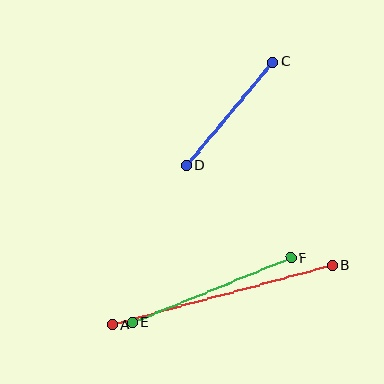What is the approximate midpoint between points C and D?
The midpoint is at approximately (230, 114) pixels.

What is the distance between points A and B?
The distance is approximately 228 pixels.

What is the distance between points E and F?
The distance is approximately 171 pixels.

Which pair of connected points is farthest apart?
Points A and B are farthest apart.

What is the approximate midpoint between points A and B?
The midpoint is at approximately (222, 295) pixels.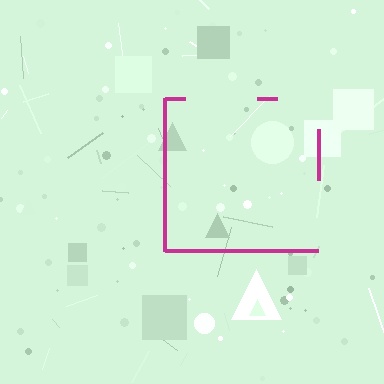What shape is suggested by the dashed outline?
The dashed outline suggests a square.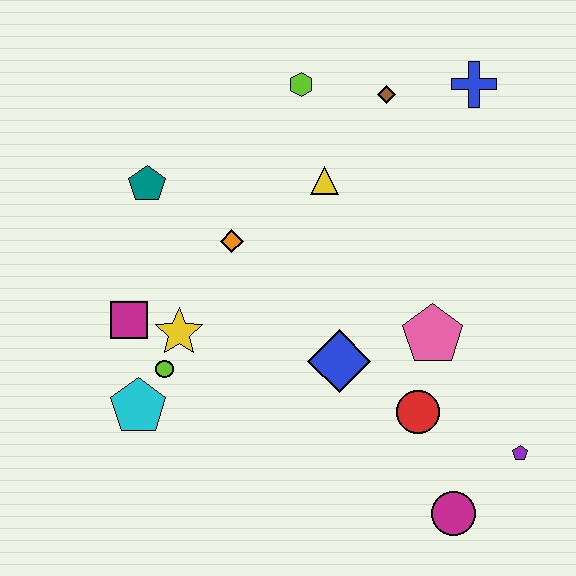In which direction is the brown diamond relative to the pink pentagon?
The brown diamond is above the pink pentagon.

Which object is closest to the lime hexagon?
The brown diamond is closest to the lime hexagon.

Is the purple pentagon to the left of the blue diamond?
No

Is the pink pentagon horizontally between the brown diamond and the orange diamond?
No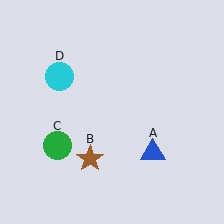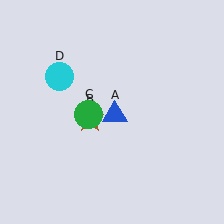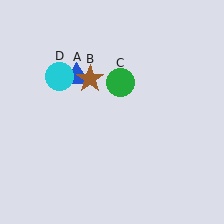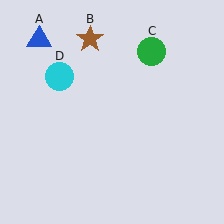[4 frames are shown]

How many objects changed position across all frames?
3 objects changed position: blue triangle (object A), brown star (object B), green circle (object C).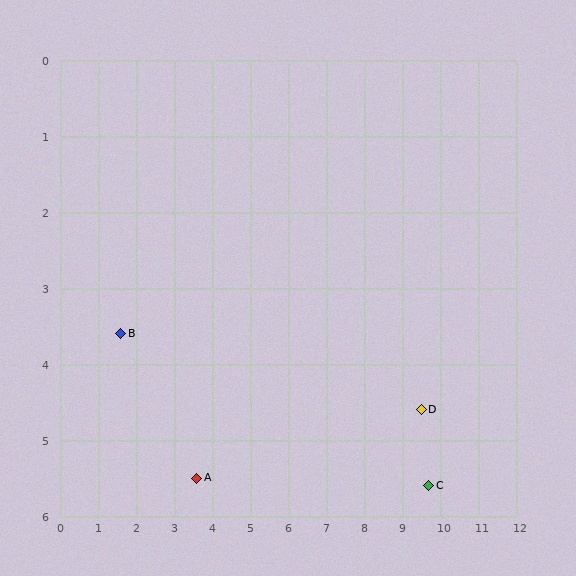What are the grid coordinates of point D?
Point D is at approximately (9.5, 4.6).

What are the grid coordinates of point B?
Point B is at approximately (1.6, 3.6).